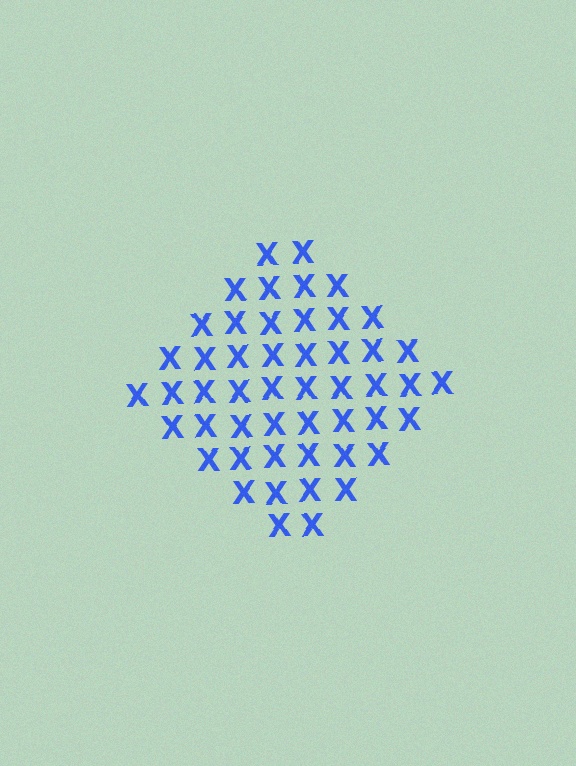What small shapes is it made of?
It is made of small letter X's.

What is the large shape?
The large shape is a diamond.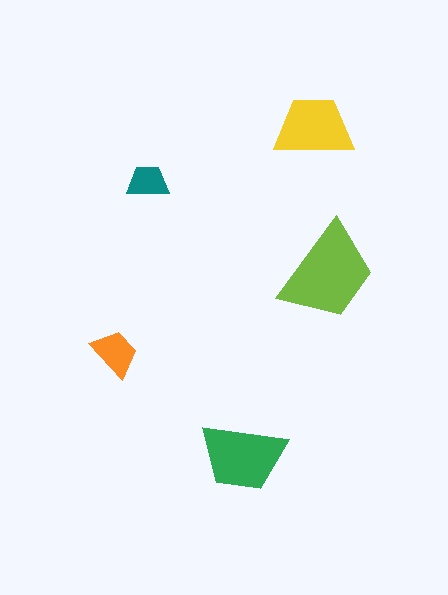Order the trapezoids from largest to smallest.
the lime one, the green one, the yellow one, the orange one, the teal one.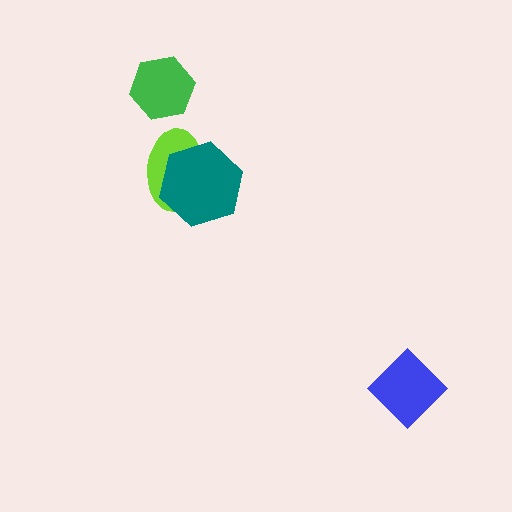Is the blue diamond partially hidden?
No, no other shape covers it.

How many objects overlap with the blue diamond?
0 objects overlap with the blue diamond.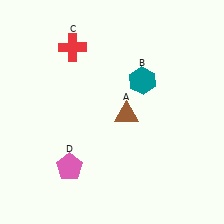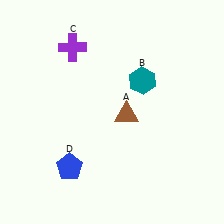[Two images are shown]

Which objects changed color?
C changed from red to purple. D changed from pink to blue.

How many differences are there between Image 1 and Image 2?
There are 2 differences between the two images.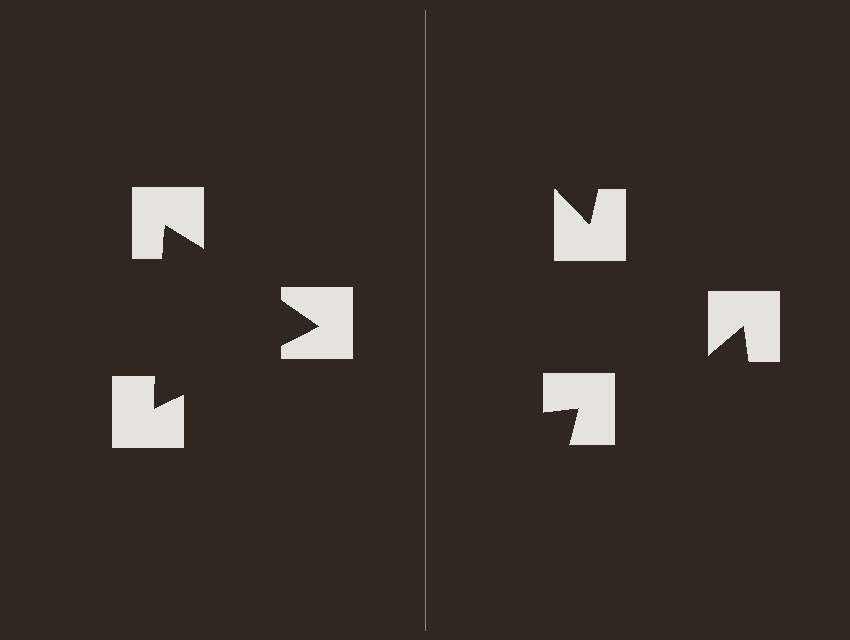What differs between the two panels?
The notched squares are positioned identically on both sides; only the wedge orientations differ. On the left they align to a triangle; on the right they are misaligned.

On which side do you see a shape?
An illusory triangle appears on the left side. On the right side the wedge cuts are rotated, so no coherent shape forms.